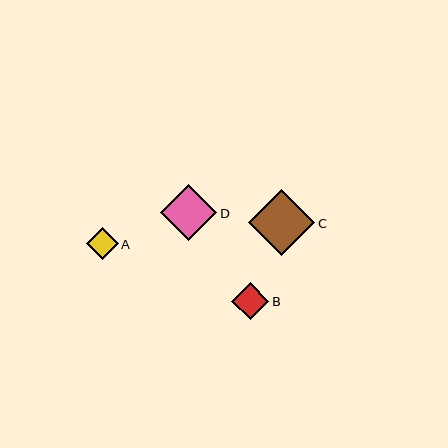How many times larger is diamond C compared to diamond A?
Diamond C is approximately 2.1 times the size of diamond A.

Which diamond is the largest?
Diamond C is the largest with a size of approximately 66 pixels.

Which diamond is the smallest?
Diamond A is the smallest with a size of approximately 32 pixels.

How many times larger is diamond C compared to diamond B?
Diamond C is approximately 1.7 times the size of diamond B.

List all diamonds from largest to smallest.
From largest to smallest: C, D, B, A.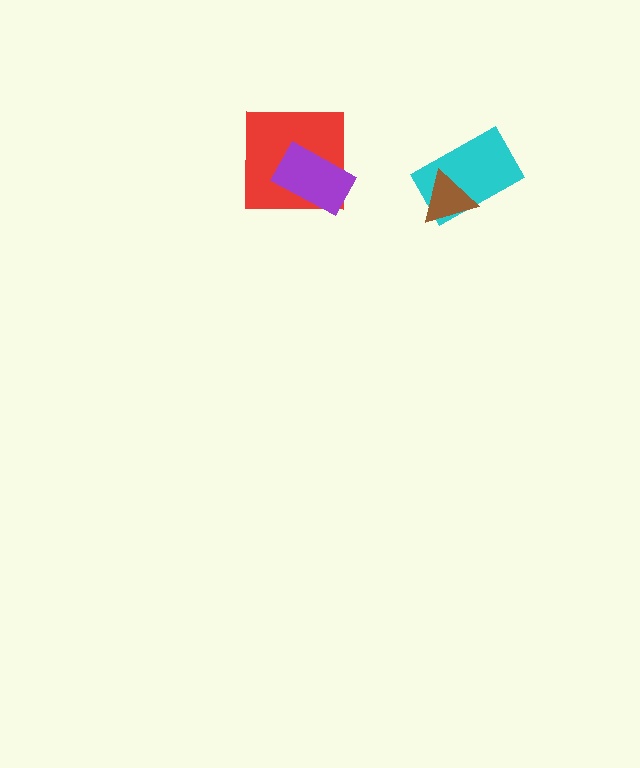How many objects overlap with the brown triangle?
1 object overlaps with the brown triangle.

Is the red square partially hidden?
Yes, it is partially covered by another shape.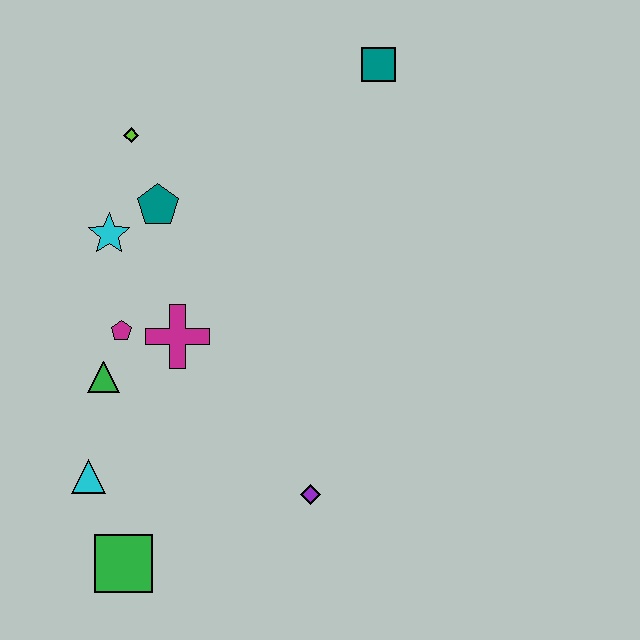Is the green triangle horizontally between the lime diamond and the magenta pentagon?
No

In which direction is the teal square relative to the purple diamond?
The teal square is above the purple diamond.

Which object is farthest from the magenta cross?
The teal square is farthest from the magenta cross.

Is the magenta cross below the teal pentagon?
Yes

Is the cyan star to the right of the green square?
No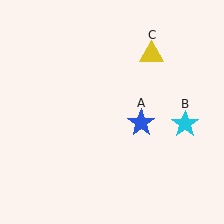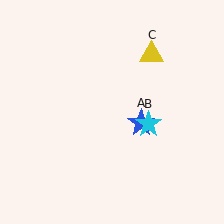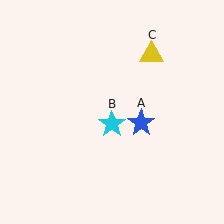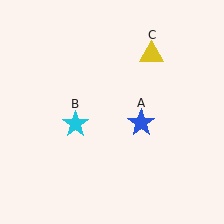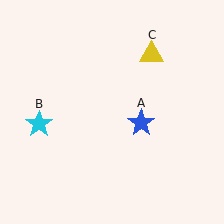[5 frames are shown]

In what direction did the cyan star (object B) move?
The cyan star (object B) moved left.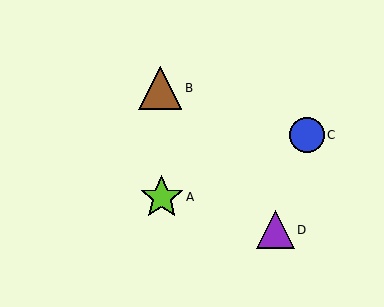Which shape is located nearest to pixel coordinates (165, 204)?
The lime star (labeled A) at (162, 197) is nearest to that location.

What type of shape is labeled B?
Shape B is a brown triangle.